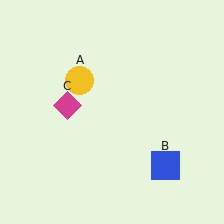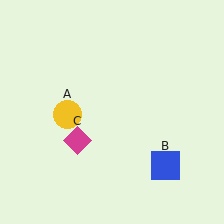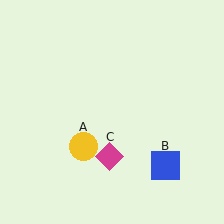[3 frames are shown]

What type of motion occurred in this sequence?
The yellow circle (object A), magenta diamond (object C) rotated counterclockwise around the center of the scene.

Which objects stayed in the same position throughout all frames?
Blue square (object B) remained stationary.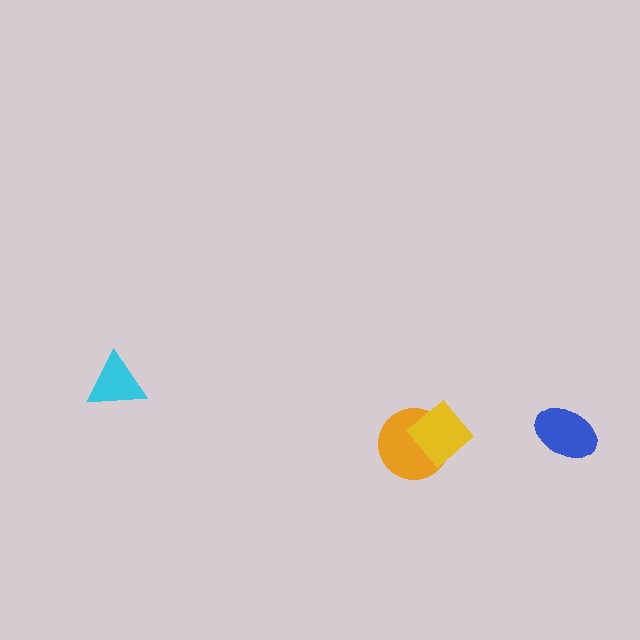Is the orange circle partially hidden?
Yes, it is partially covered by another shape.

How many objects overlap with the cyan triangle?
0 objects overlap with the cyan triangle.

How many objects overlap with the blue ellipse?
0 objects overlap with the blue ellipse.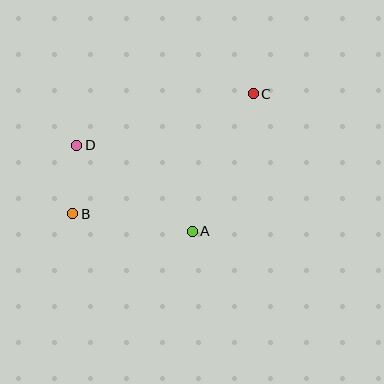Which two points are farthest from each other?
Points B and C are farthest from each other.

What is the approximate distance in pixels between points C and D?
The distance between C and D is approximately 184 pixels.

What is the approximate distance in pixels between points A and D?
The distance between A and D is approximately 144 pixels.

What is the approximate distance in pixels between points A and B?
The distance between A and B is approximately 121 pixels.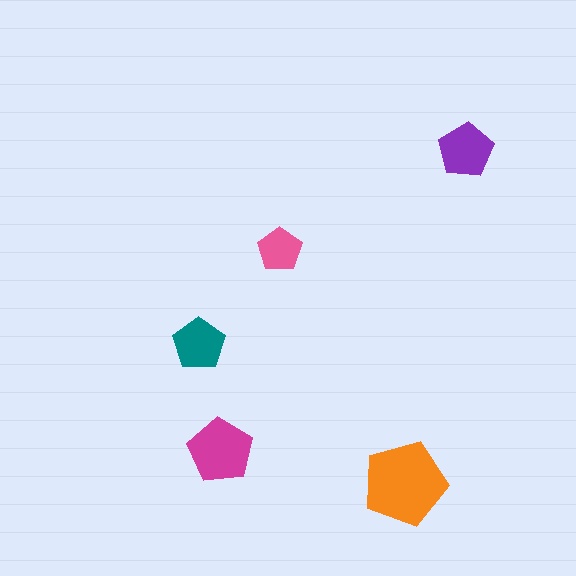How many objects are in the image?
There are 5 objects in the image.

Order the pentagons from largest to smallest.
the orange one, the magenta one, the purple one, the teal one, the pink one.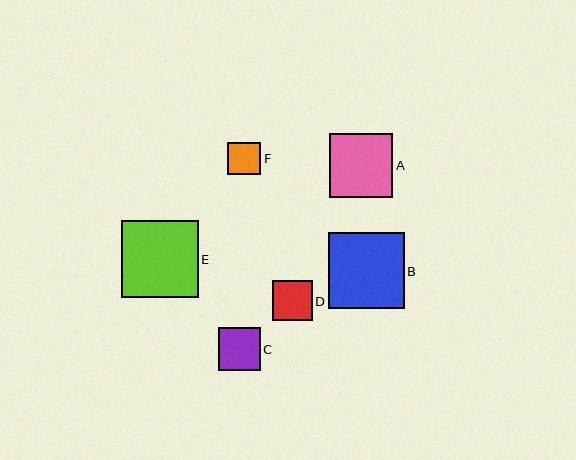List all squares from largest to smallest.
From largest to smallest: E, B, A, C, D, F.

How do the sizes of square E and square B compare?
Square E and square B are approximately the same size.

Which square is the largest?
Square E is the largest with a size of approximately 77 pixels.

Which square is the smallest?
Square F is the smallest with a size of approximately 33 pixels.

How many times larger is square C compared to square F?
Square C is approximately 1.3 times the size of square F.